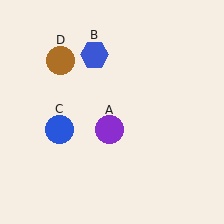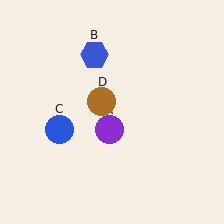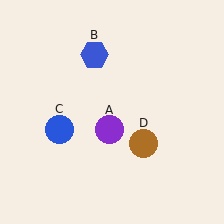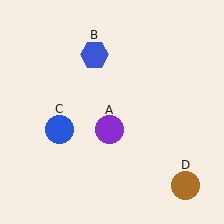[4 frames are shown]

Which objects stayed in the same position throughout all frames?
Purple circle (object A) and blue hexagon (object B) and blue circle (object C) remained stationary.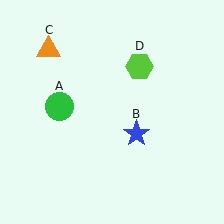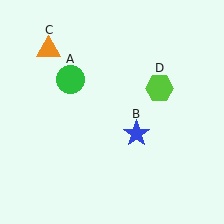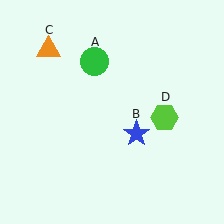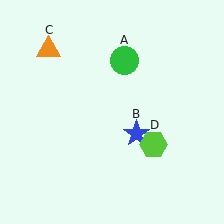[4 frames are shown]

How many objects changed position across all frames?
2 objects changed position: green circle (object A), lime hexagon (object D).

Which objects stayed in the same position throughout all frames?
Blue star (object B) and orange triangle (object C) remained stationary.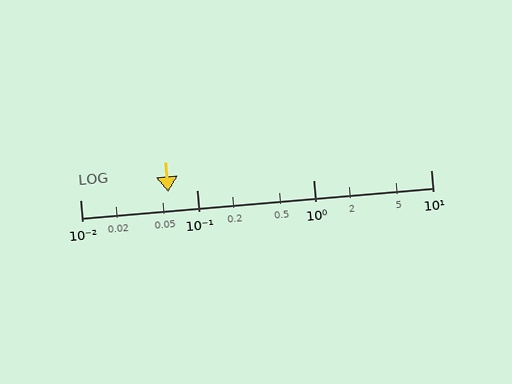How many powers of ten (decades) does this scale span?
The scale spans 3 decades, from 0.01 to 10.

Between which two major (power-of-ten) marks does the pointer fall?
The pointer is between 0.01 and 0.1.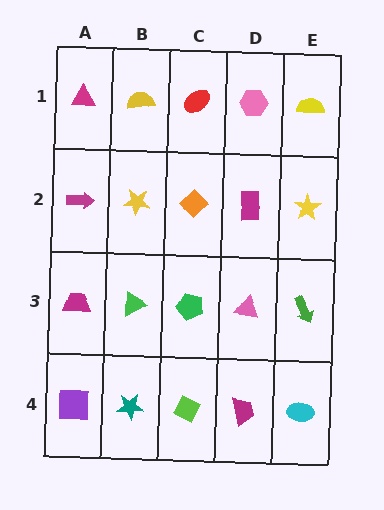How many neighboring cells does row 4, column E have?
2.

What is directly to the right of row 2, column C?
A magenta rectangle.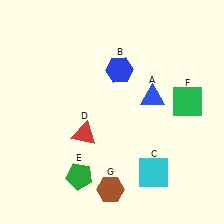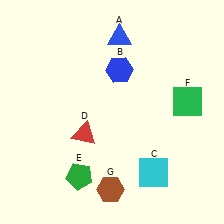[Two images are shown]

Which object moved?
The blue triangle (A) moved up.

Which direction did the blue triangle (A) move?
The blue triangle (A) moved up.